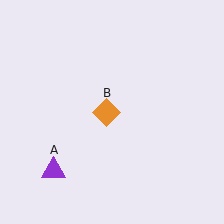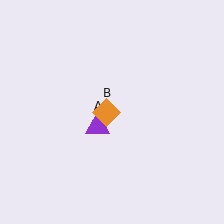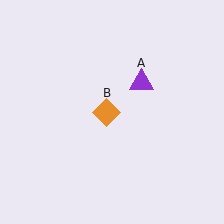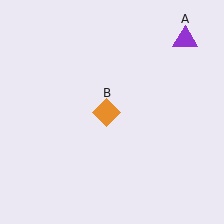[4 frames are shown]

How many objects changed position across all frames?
1 object changed position: purple triangle (object A).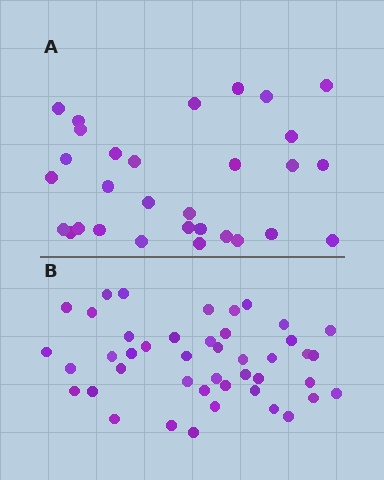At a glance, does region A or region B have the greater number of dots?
Region B (the bottom region) has more dots.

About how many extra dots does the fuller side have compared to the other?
Region B has approximately 15 more dots than region A.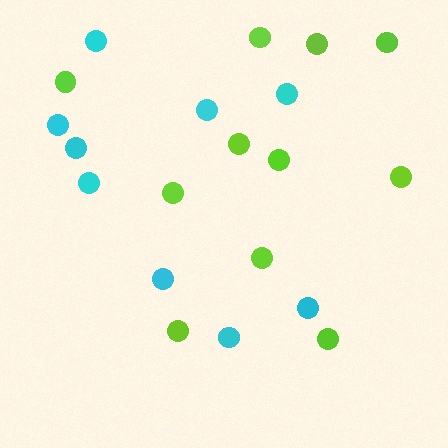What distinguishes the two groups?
There are 2 groups: one group of cyan circles (9) and one group of lime circles (11).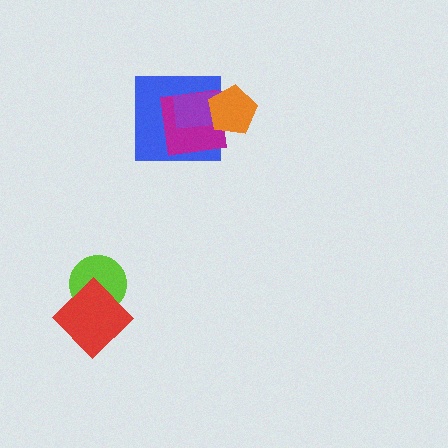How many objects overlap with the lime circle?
1 object overlaps with the lime circle.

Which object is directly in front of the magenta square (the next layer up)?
The purple rectangle is directly in front of the magenta square.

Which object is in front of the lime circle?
The red diamond is in front of the lime circle.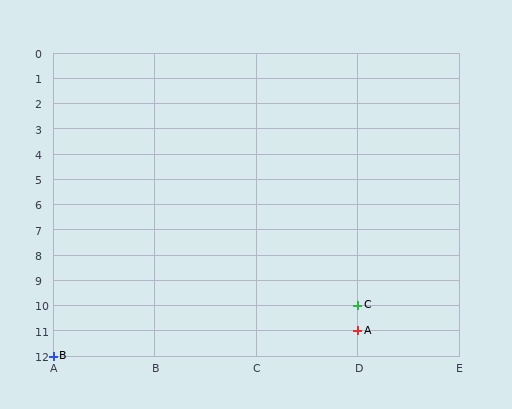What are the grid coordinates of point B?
Point B is at grid coordinates (A, 12).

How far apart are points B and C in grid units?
Points B and C are 3 columns and 2 rows apart (about 3.6 grid units diagonally).